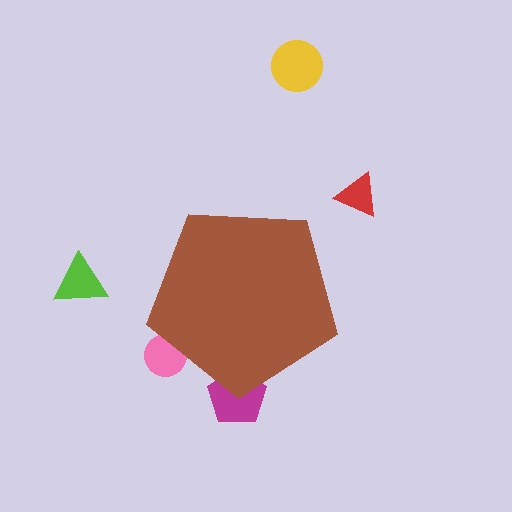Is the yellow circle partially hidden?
No, the yellow circle is fully visible.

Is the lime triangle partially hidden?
No, the lime triangle is fully visible.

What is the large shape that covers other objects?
A brown pentagon.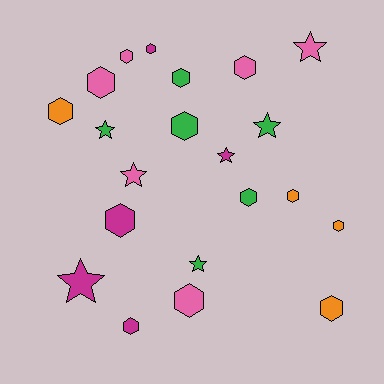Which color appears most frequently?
Pink, with 6 objects.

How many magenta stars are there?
There are 2 magenta stars.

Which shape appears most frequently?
Hexagon, with 14 objects.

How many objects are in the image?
There are 21 objects.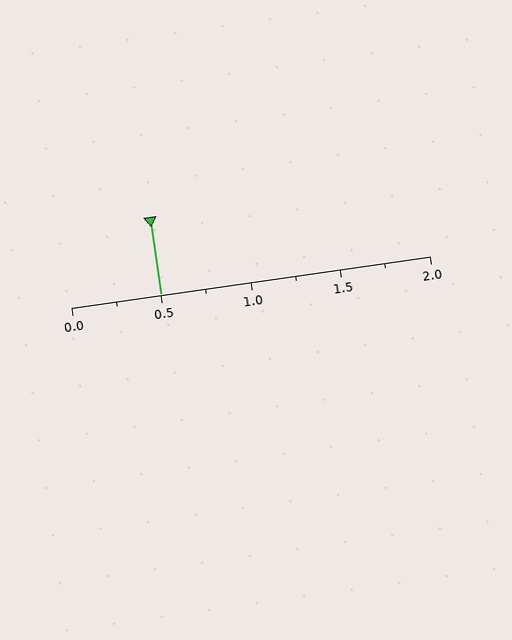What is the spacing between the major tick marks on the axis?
The major ticks are spaced 0.5 apart.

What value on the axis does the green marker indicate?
The marker indicates approximately 0.5.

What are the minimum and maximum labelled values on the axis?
The axis runs from 0.0 to 2.0.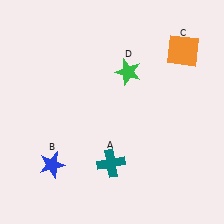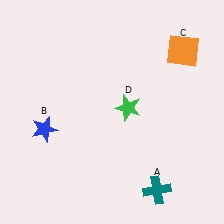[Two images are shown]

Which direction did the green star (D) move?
The green star (D) moved down.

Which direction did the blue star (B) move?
The blue star (B) moved up.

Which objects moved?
The objects that moved are: the teal cross (A), the blue star (B), the green star (D).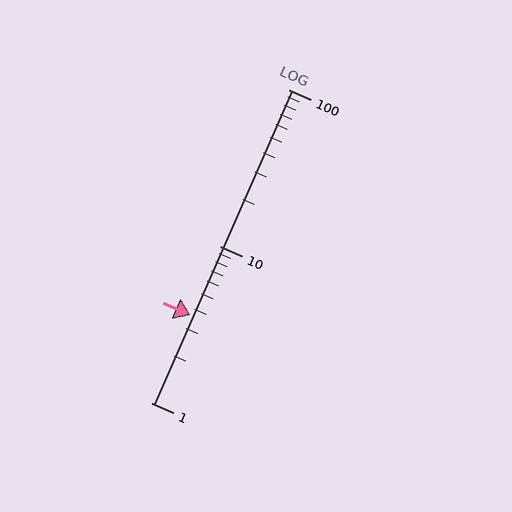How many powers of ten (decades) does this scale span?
The scale spans 2 decades, from 1 to 100.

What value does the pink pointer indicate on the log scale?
The pointer indicates approximately 3.6.